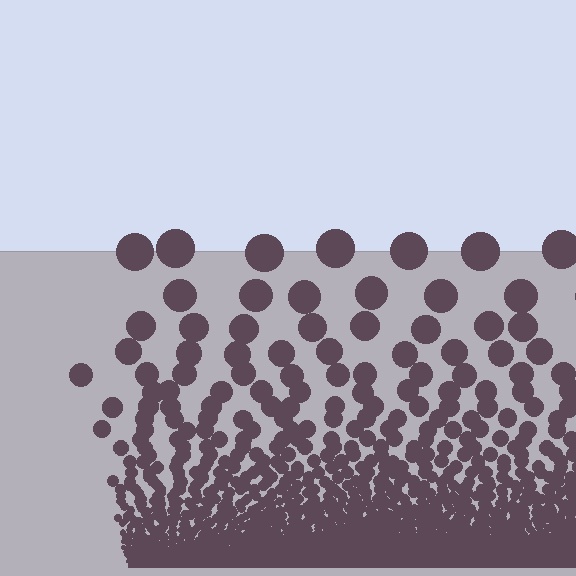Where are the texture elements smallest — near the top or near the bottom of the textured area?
Near the bottom.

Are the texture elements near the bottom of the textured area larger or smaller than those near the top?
Smaller. The gradient is inverted — elements near the bottom are smaller and denser.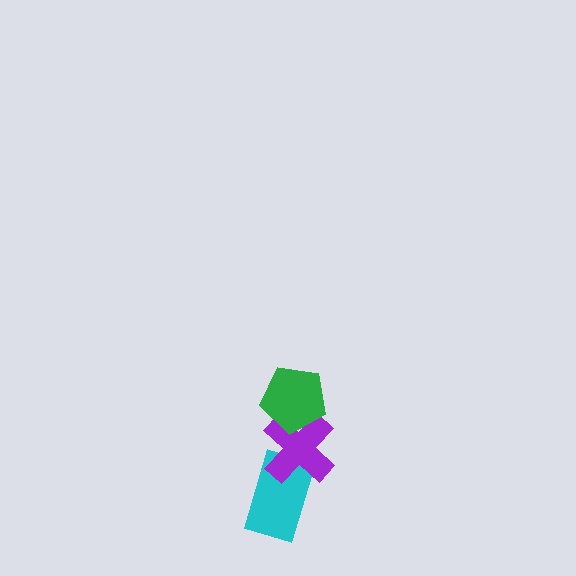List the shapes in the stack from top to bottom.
From top to bottom: the green pentagon, the purple cross, the cyan rectangle.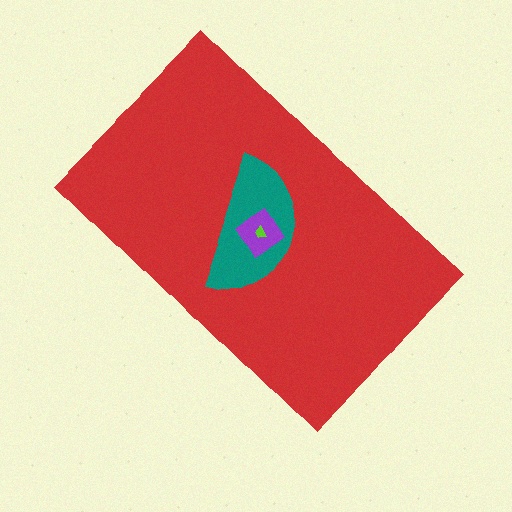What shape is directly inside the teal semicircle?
The purple diamond.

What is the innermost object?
The lime trapezoid.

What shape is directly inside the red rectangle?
The teal semicircle.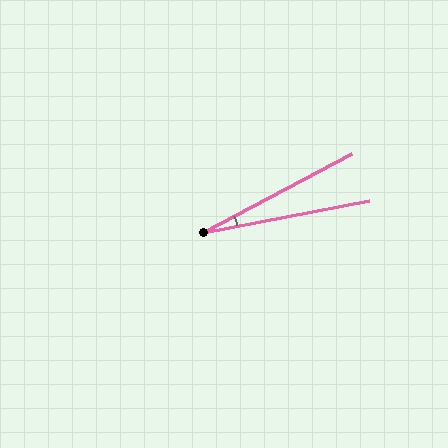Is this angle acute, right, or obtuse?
It is acute.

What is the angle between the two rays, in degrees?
Approximately 17 degrees.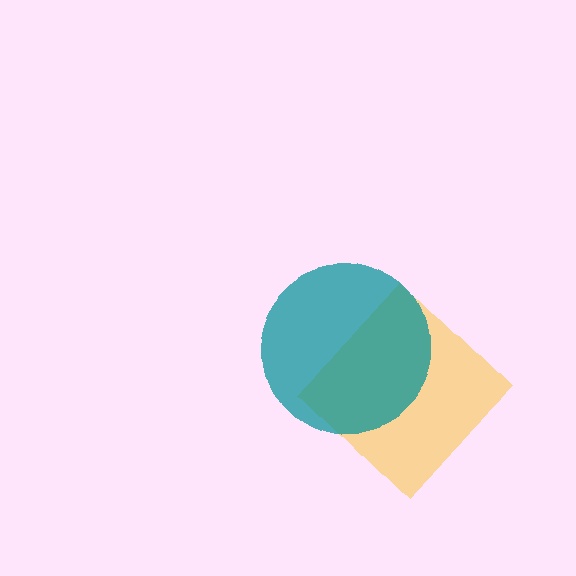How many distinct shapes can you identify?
There are 2 distinct shapes: a yellow diamond, a teal circle.